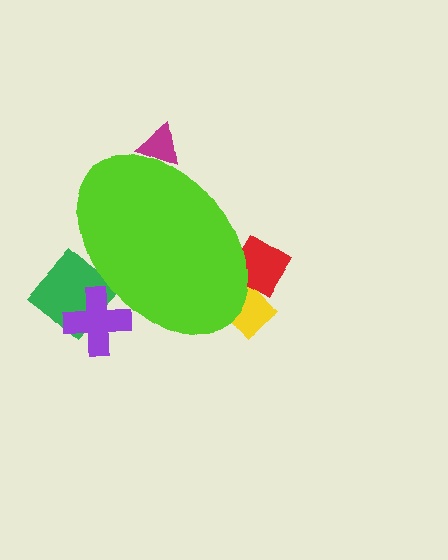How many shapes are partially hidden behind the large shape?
5 shapes are partially hidden.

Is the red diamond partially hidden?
Yes, the red diamond is partially hidden behind the lime ellipse.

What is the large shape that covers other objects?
A lime ellipse.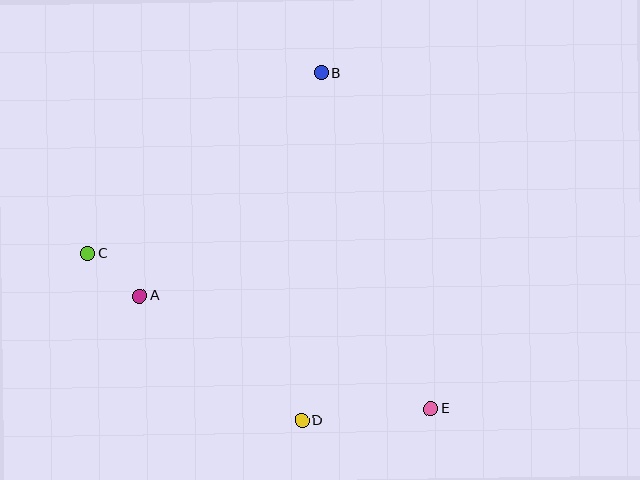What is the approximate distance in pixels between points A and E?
The distance between A and E is approximately 313 pixels.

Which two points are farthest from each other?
Points C and E are farthest from each other.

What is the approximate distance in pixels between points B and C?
The distance between B and C is approximately 295 pixels.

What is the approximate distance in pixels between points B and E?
The distance between B and E is approximately 353 pixels.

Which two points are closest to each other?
Points A and C are closest to each other.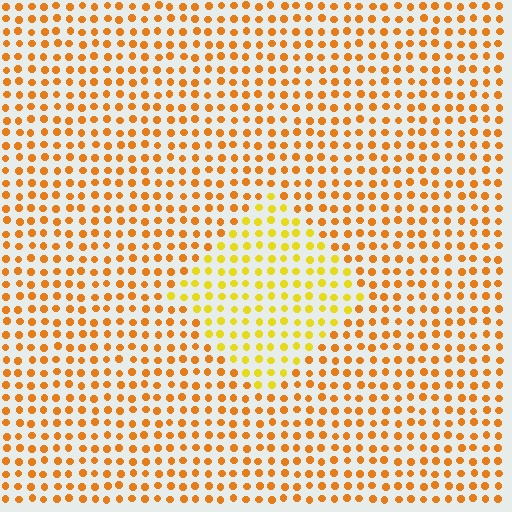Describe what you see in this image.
The image is filled with small orange elements in a uniform arrangement. A diamond-shaped region is visible where the elements are tinted to a slightly different hue, forming a subtle color boundary.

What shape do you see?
I see a diamond.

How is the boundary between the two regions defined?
The boundary is defined purely by a slight shift in hue (about 28 degrees). Spacing, size, and orientation are identical on both sides.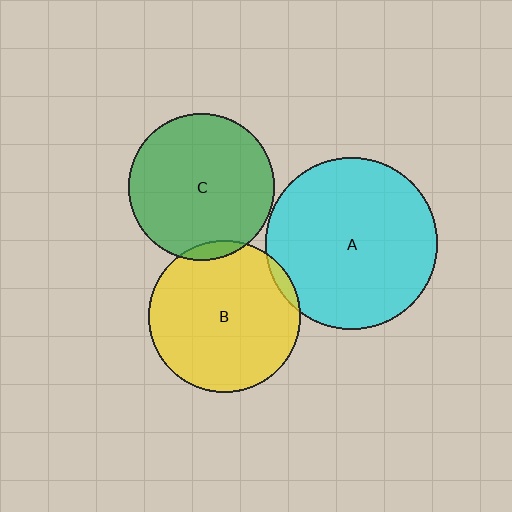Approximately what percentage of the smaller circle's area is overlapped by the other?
Approximately 5%.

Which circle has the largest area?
Circle A (cyan).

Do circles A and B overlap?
Yes.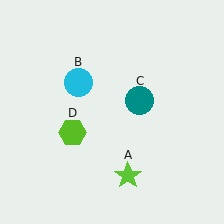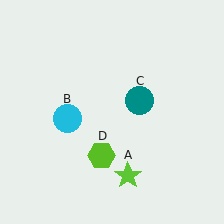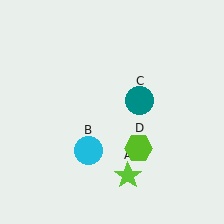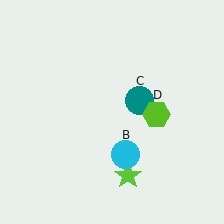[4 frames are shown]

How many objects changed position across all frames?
2 objects changed position: cyan circle (object B), lime hexagon (object D).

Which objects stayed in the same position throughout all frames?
Lime star (object A) and teal circle (object C) remained stationary.